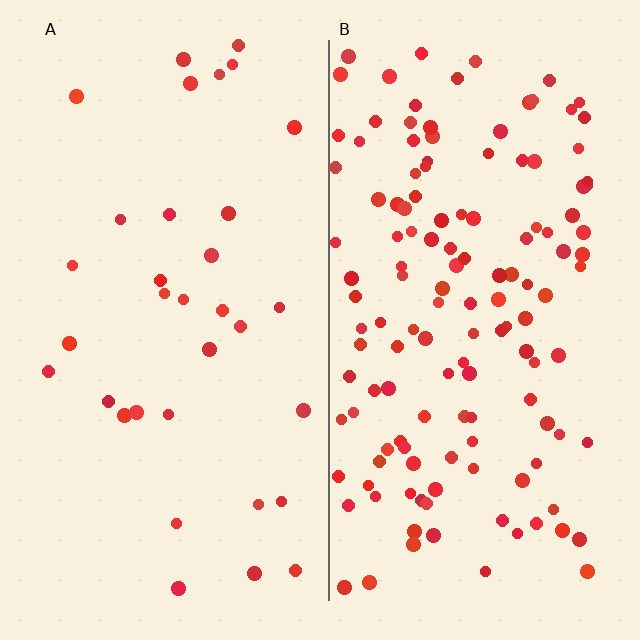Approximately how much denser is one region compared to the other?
Approximately 4.2× — region B over region A.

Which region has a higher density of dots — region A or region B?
B (the right).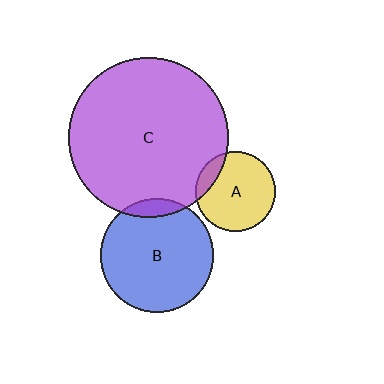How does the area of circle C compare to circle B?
Approximately 2.0 times.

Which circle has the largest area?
Circle C (purple).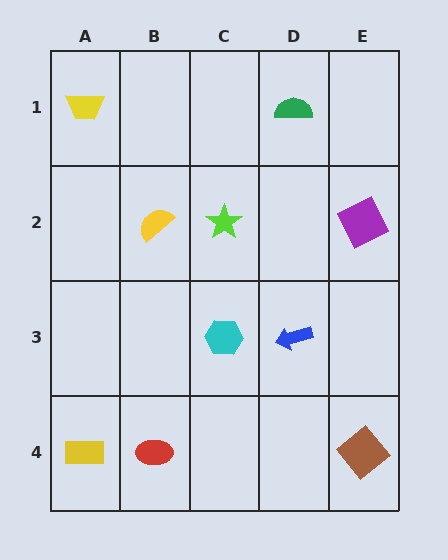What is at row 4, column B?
A red ellipse.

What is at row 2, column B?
A yellow semicircle.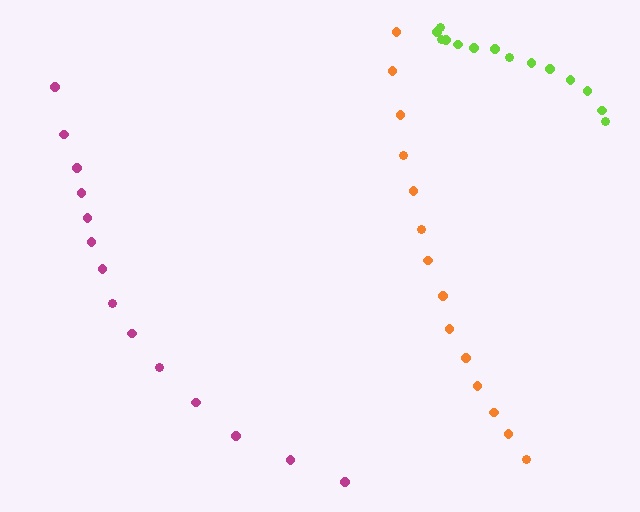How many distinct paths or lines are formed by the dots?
There are 3 distinct paths.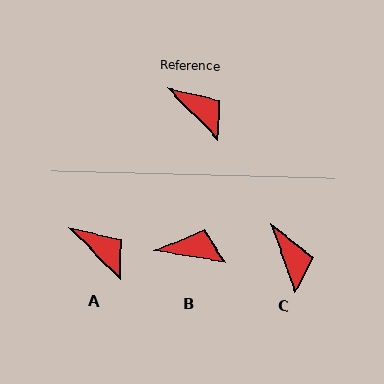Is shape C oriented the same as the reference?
No, it is off by about 25 degrees.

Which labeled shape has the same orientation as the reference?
A.